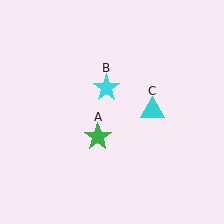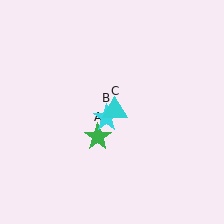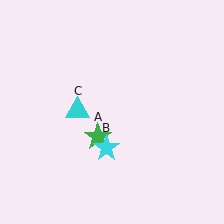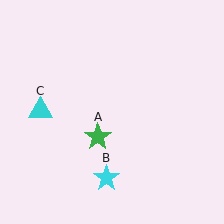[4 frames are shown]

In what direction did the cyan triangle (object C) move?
The cyan triangle (object C) moved left.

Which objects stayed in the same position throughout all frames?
Green star (object A) remained stationary.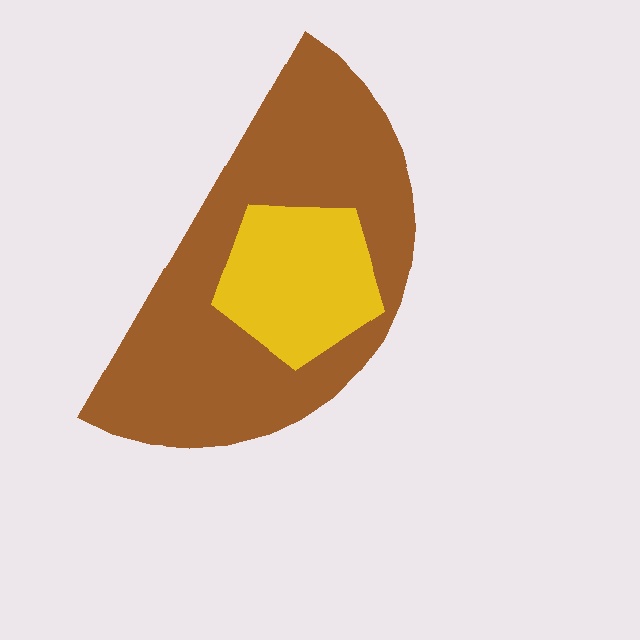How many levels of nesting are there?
2.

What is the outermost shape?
The brown semicircle.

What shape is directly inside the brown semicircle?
The yellow pentagon.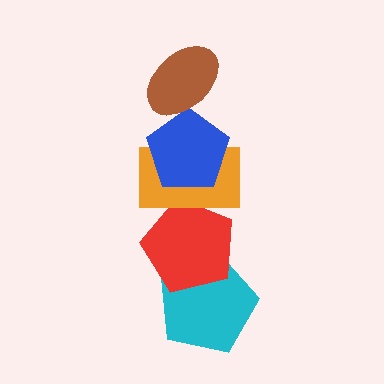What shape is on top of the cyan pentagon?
The red pentagon is on top of the cyan pentagon.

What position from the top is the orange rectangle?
The orange rectangle is 3rd from the top.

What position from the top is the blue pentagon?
The blue pentagon is 2nd from the top.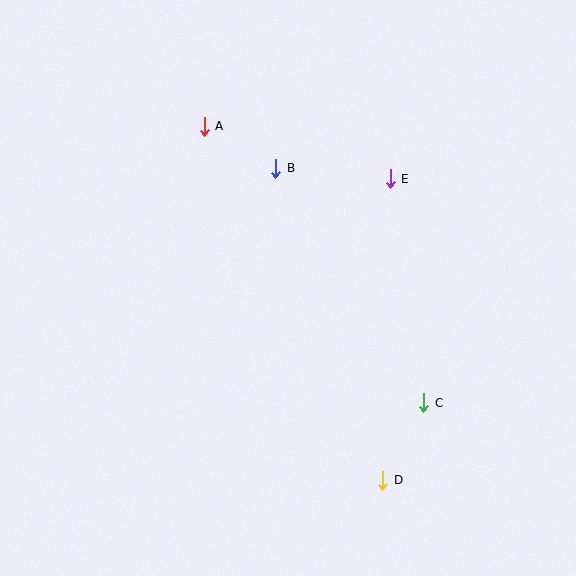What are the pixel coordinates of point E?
Point E is at (390, 179).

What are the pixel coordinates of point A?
Point A is at (204, 126).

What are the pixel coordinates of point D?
Point D is at (383, 480).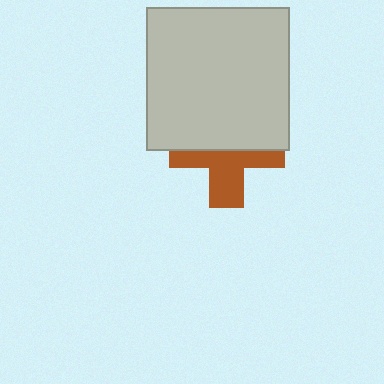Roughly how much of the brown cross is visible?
About half of it is visible (roughly 48%).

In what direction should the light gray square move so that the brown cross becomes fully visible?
The light gray square should move up. That is the shortest direction to clear the overlap and leave the brown cross fully visible.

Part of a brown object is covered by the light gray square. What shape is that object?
It is a cross.